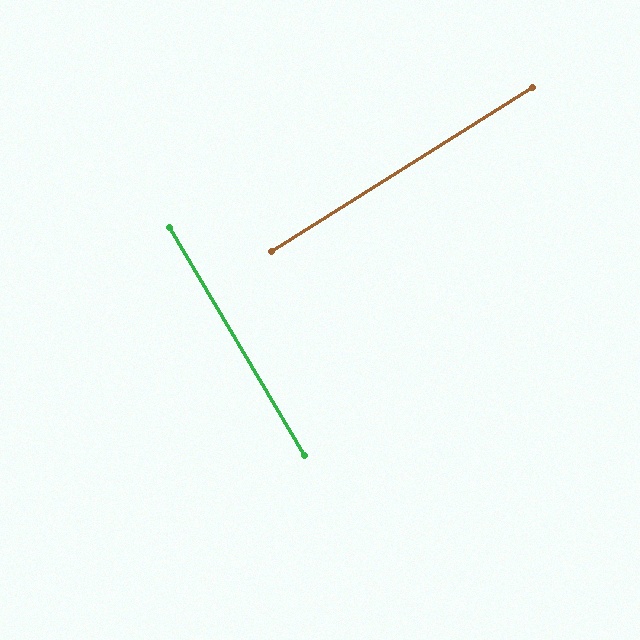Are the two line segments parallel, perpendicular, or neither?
Perpendicular — they meet at approximately 88°.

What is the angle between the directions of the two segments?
Approximately 88 degrees.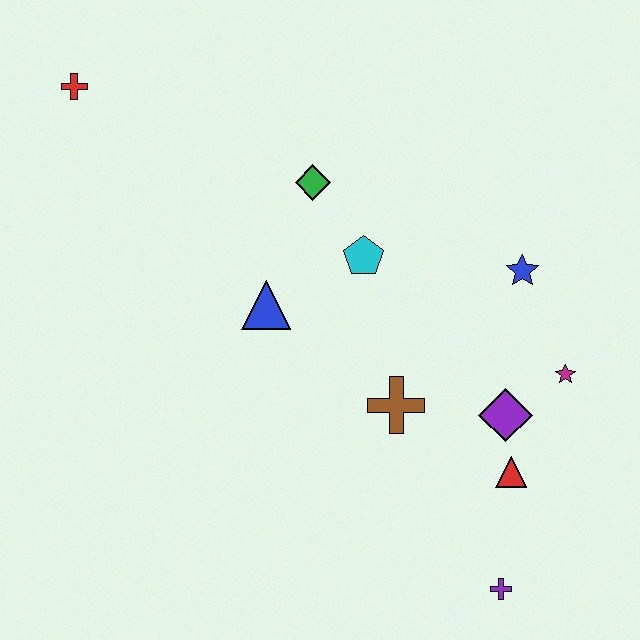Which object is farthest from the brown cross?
The red cross is farthest from the brown cross.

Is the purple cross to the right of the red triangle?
No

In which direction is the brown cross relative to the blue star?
The brown cross is below the blue star.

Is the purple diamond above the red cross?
No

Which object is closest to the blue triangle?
The cyan pentagon is closest to the blue triangle.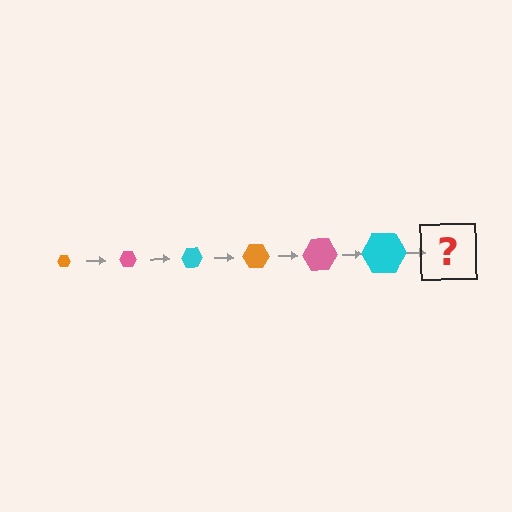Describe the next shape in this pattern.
It should be an orange hexagon, larger than the previous one.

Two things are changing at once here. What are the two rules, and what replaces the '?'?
The two rules are that the hexagon grows larger each step and the color cycles through orange, pink, and cyan. The '?' should be an orange hexagon, larger than the previous one.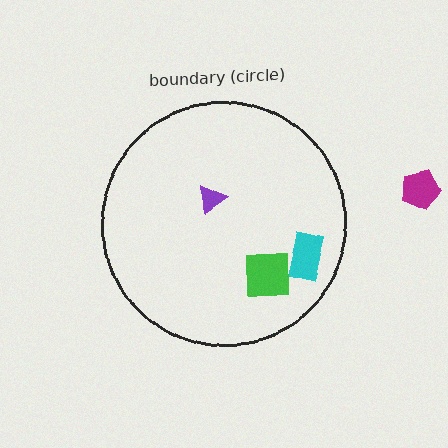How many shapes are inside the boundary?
3 inside, 1 outside.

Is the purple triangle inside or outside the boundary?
Inside.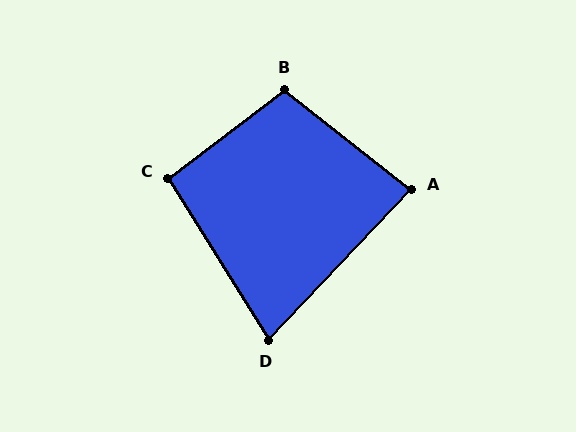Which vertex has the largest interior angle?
B, at approximately 105 degrees.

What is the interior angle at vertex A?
Approximately 85 degrees (acute).